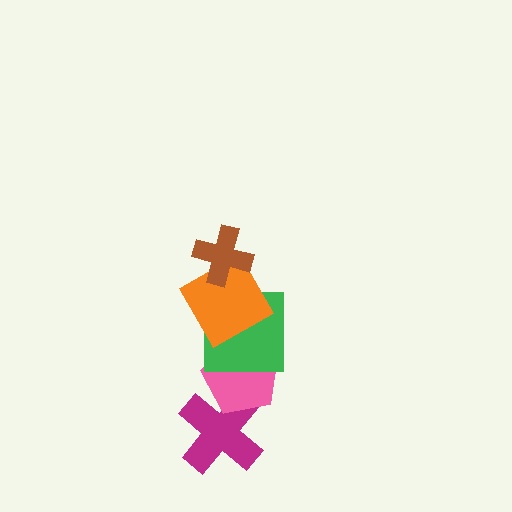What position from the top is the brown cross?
The brown cross is 1st from the top.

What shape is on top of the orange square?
The brown cross is on top of the orange square.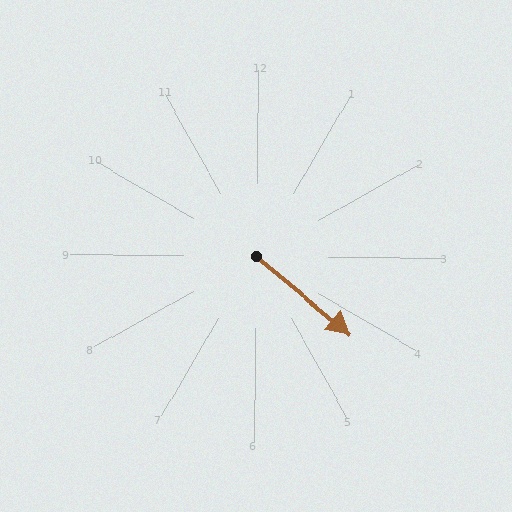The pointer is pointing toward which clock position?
Roughly 4 o'clock.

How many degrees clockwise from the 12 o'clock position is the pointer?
Approximately 129 degrees.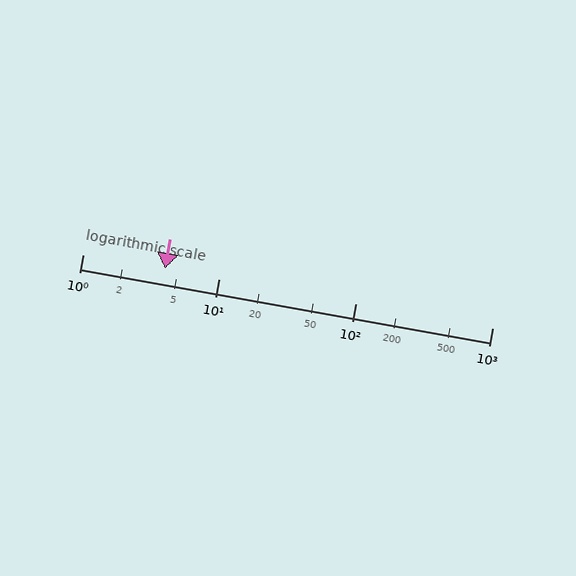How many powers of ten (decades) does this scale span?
The scale spans 3 decades, from 1 to 1000.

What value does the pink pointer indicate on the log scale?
The pointer indicates approximately 4.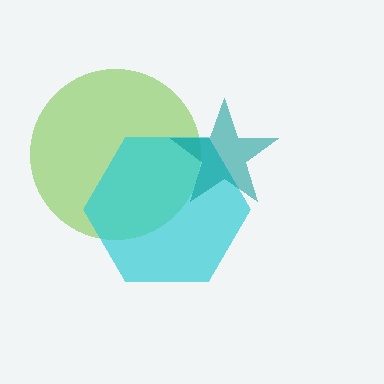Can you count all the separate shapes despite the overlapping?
Yes, there are 3 separate shapes.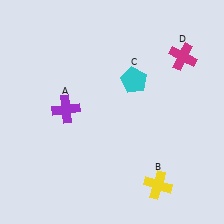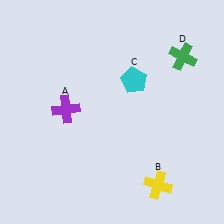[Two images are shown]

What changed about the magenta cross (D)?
In Image 1, D is magenta. In Image 2, it changed to green.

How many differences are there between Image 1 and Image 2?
There is 1 difference between the two images.